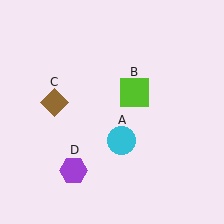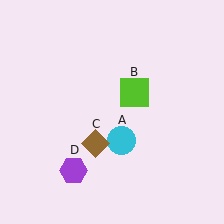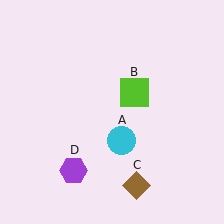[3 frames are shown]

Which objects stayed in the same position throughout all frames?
Cyan circle (object A) and lime square (object B) and purple hexagon (object D) remained stationary.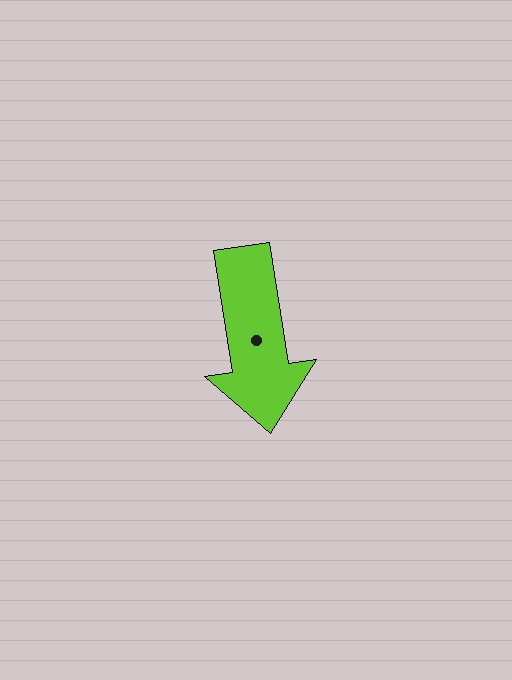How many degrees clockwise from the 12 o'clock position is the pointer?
Approximately 171 degrees.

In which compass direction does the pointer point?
South.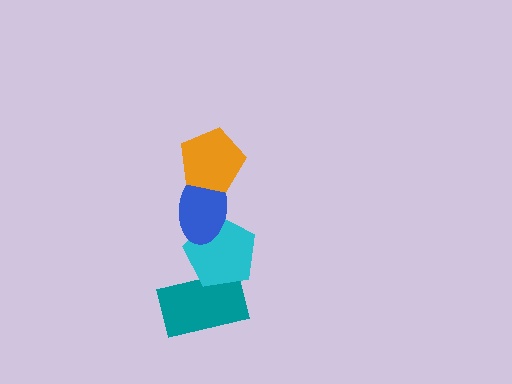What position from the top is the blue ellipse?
The blue ellipse is 2nd from the top.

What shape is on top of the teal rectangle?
The cyan pentagon is on top of the teal rectangle.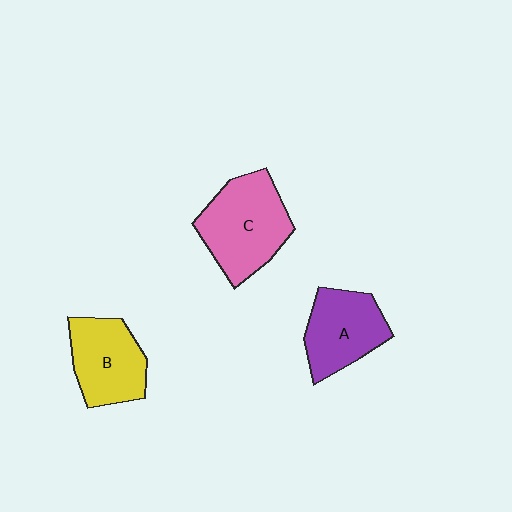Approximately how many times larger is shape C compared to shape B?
Approximately 1.3 times.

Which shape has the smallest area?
Shape A (purple).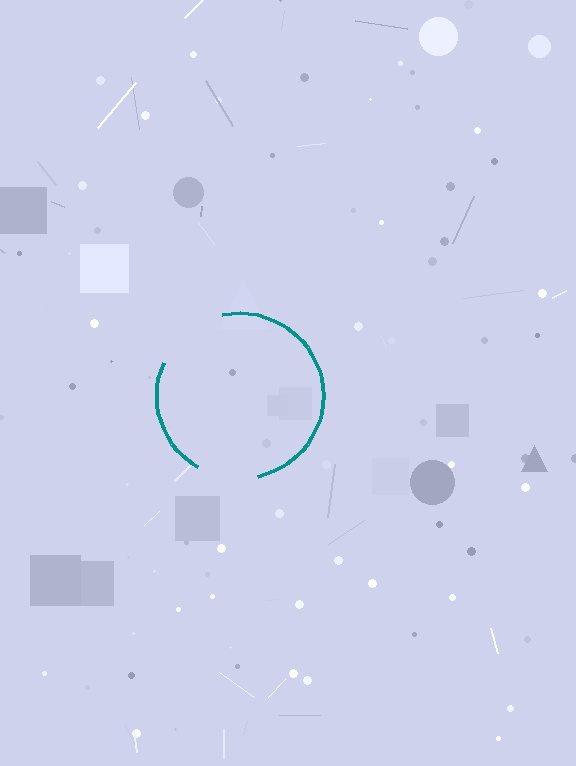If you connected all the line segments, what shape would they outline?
They would outline a circle.